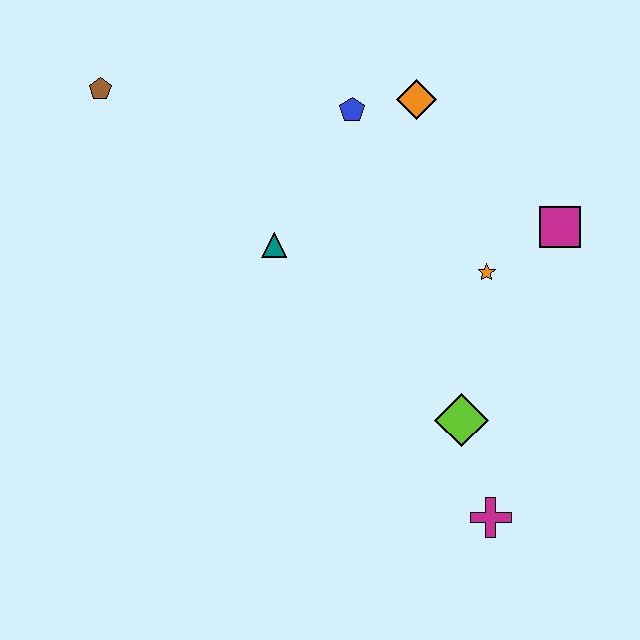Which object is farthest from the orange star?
The brown pentagon is farthest from the orange star.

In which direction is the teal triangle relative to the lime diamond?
The teal triangle is to the left of the lime diamond.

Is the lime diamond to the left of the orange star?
Yes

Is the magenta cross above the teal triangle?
No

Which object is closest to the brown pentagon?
The teal triangle is closest to the brown pentagon.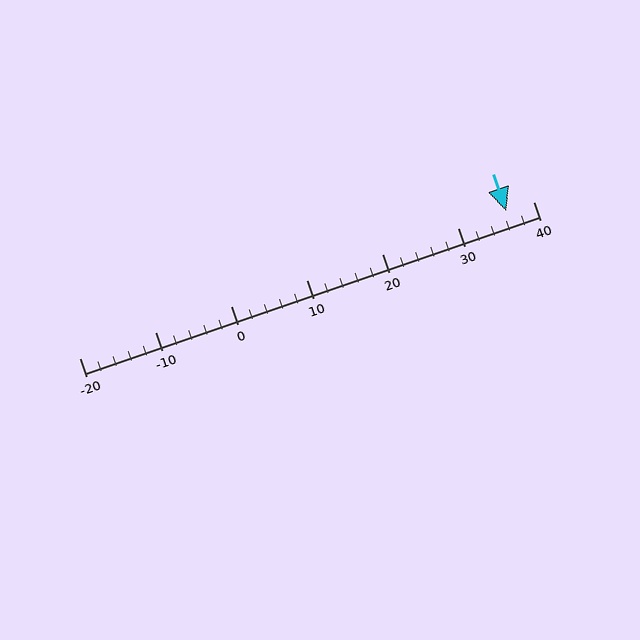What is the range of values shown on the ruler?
The ruler shows values from -20 to 40.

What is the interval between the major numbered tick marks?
The major tick marks are spaced 10 units apart.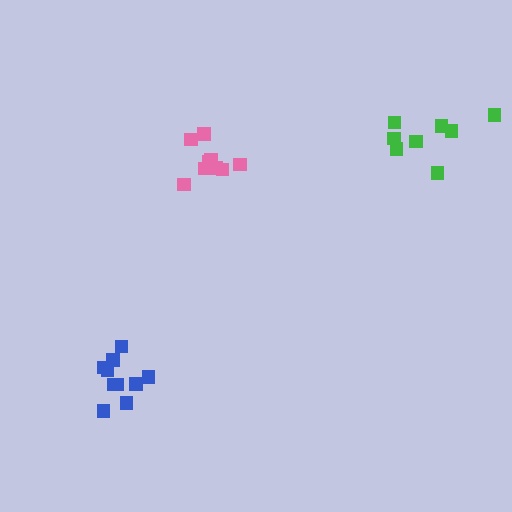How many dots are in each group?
Group 1: 9 dots, Group 2: 8 dots, Group 3: 10 dots (27 total).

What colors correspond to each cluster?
The clusters are colored: pink, green, blue.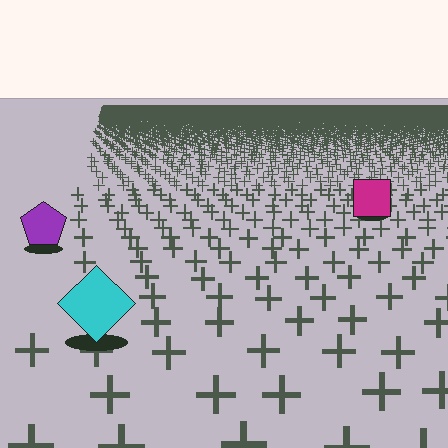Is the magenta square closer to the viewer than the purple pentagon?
No. The purple pentagon is closer — you can tell from the texture gradient: the ground texture is coarser near it.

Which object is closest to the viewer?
The cyan diamond is closest. The texture marks near it are larger and more spread out.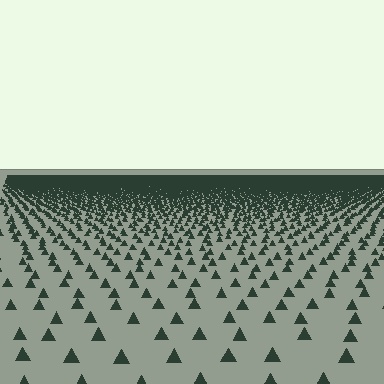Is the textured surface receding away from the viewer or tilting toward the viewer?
The surface is receding away from the viewer. Texture elements get smaller and denser toward the top.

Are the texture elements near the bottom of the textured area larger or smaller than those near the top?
Larger. Near the bottom, elements are closer to the viewer and appear at a bigger on-screen size.